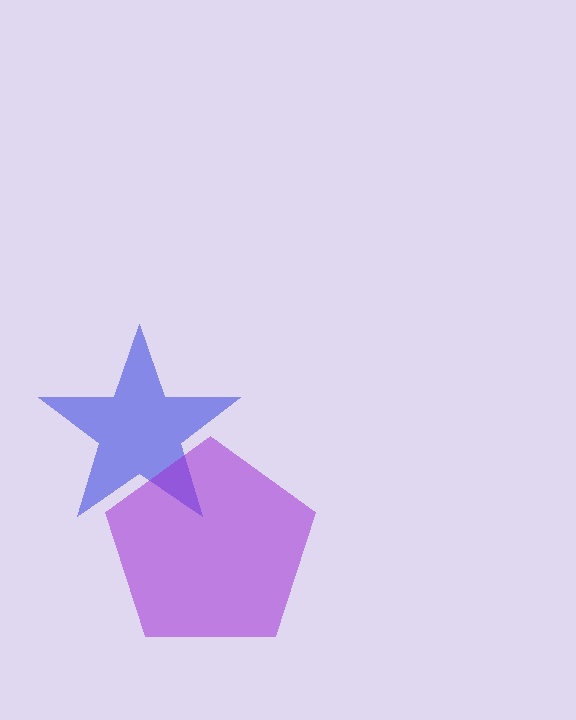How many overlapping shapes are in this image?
There are 2 overlapping shapes in the image.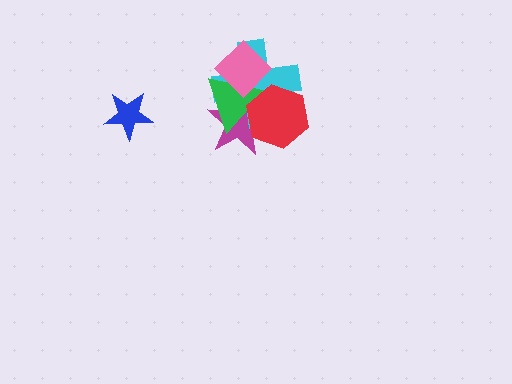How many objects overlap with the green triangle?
4 objects overlap with the green triangle.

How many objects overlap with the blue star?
0 objects overlap with the blue star.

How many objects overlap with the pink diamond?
3 objects overlap with the pink diamond.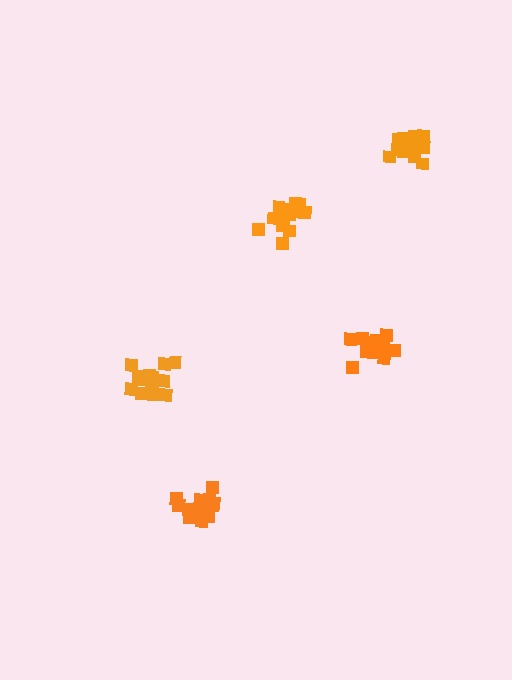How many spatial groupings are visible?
There are 5 spatial groupings.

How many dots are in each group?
Group 1: 15 dots, Group 2: 17 dots, Group 3: 19 dots, Group 4: 18 dots, Group 5: 15 dots (84 total).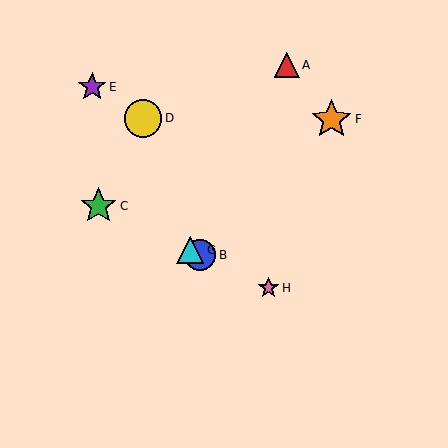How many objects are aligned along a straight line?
4 objects (B, C, G, H) are aligned along a straight line.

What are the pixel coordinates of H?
Object H is at (268, 288).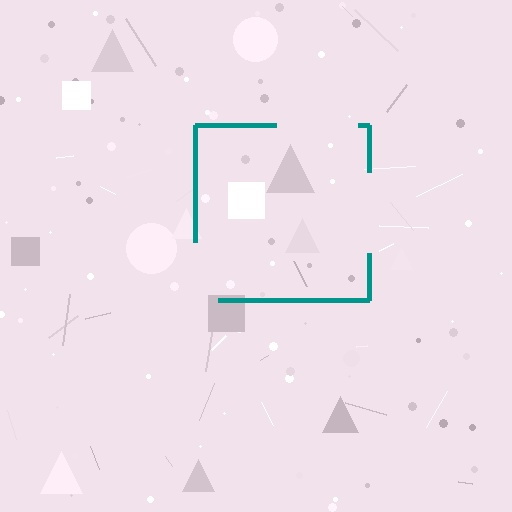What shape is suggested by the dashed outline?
The dashed outline suggests a square.